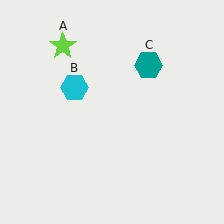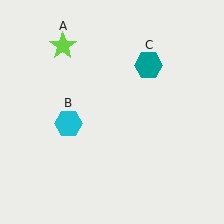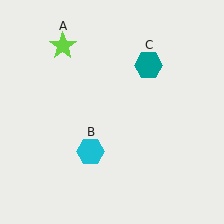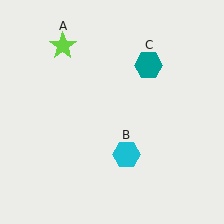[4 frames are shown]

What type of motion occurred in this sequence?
The cyan hexagon (object B) rotated counterclockwise around the center of the scene.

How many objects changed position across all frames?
1 object changed position: cyan hexagon (object B).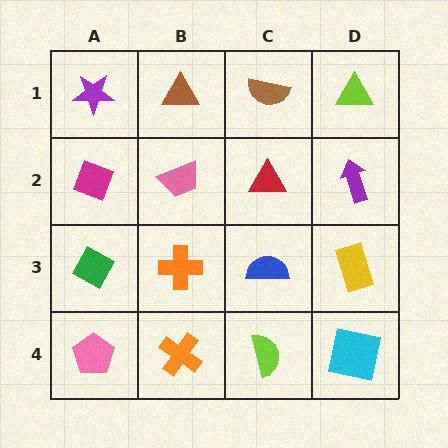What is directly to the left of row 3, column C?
An orange cross.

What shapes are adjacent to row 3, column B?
A pink trapezoid (row 2, column B), an orange cross (row 4, column B), a green diamond (row 3, column A), a blue semicircle (row 3, column C).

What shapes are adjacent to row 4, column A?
A green diamond (row 3, column A), an orange cross (row 4, column B).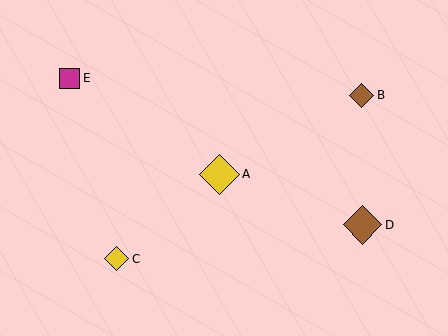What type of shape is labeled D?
Shape D is a brown diamond.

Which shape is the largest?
The yellow diamond (labeled A) is the largest.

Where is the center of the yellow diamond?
The center of the yellow diamond is at (219, 174).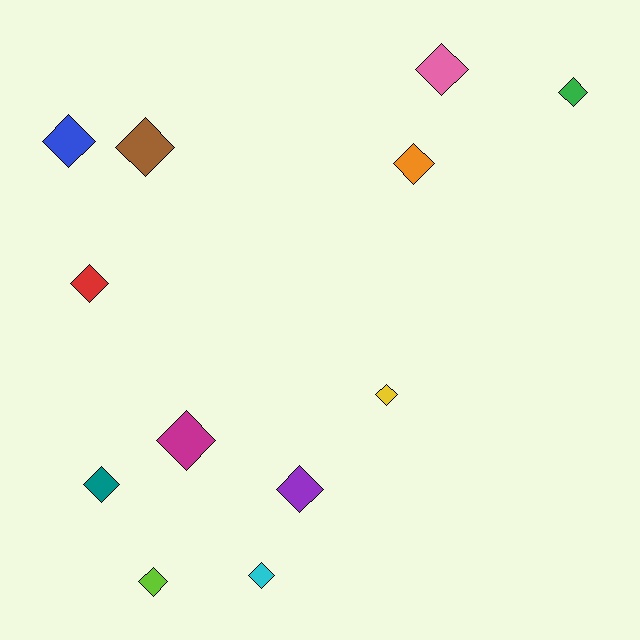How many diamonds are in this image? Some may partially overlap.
There are 12 diamonds.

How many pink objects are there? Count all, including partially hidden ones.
There is 1 pink object.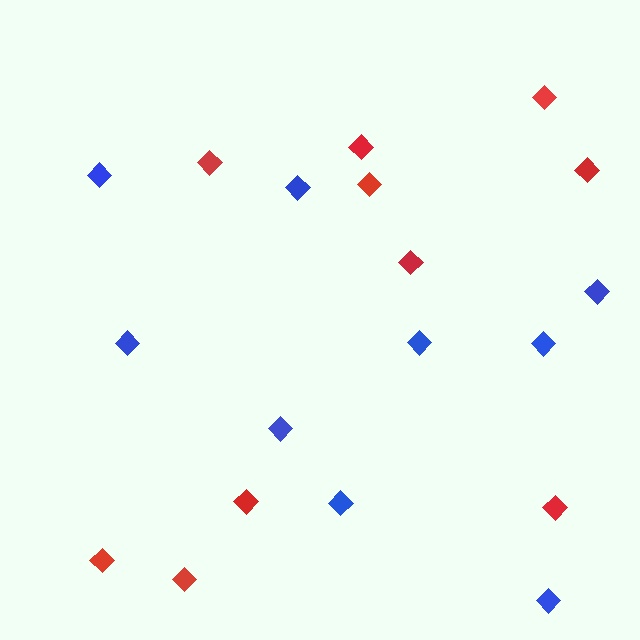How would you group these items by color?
There are 2 groups: one group of red diamonds (10) and one group of blue diamonds (9).